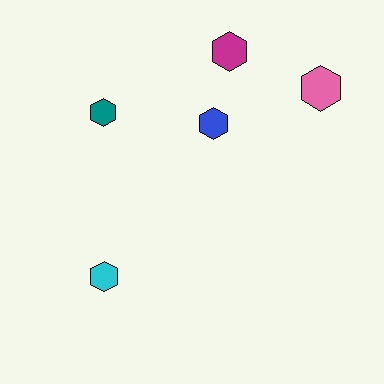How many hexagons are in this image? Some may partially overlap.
There are 5 hexagons.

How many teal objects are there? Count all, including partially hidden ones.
There is 1 teal object.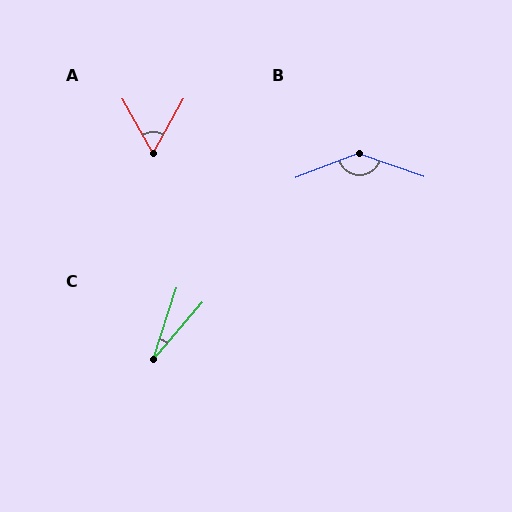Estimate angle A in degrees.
Approximately 58 degrees.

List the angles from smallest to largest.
C (22°), A (58°), B (139°).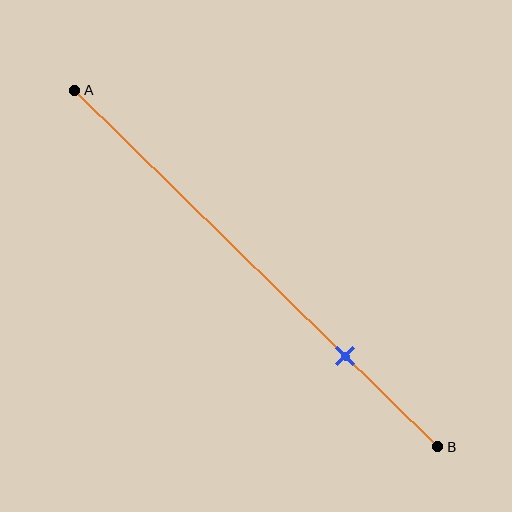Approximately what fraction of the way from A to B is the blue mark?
The blue mark is approximately 75% of the way from A to B.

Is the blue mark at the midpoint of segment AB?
No, the mark is at about 75% from A, not at the 50% midpoint.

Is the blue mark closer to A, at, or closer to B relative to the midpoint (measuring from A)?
The blue mark is closer to point B than the midpoint of segment AB.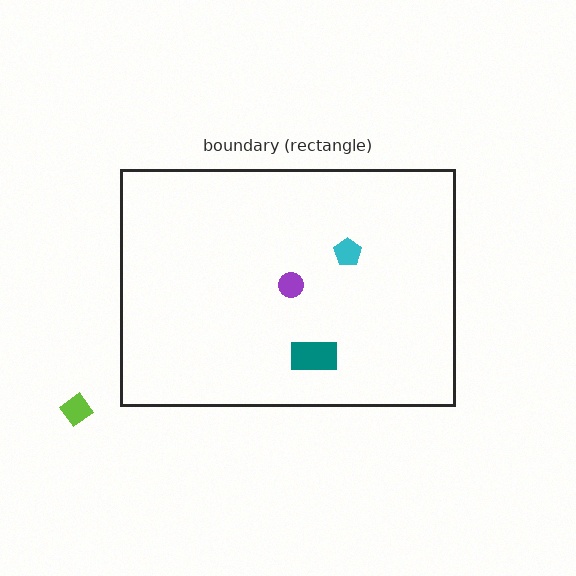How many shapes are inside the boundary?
3 inside, 1 outside.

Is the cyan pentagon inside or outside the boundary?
Inside.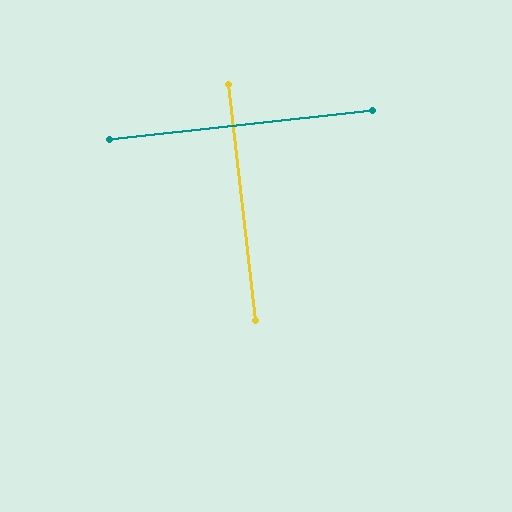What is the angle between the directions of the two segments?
Approximately 90 degrees.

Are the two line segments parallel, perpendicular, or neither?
Perpendicular — they meet at approximately 90°.